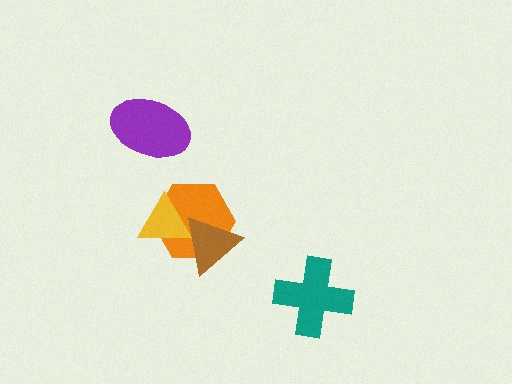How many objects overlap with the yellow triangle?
2 objects overlap with the yellow triangle.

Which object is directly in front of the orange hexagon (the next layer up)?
The yellow triangle is directly in front of the orange hexagon.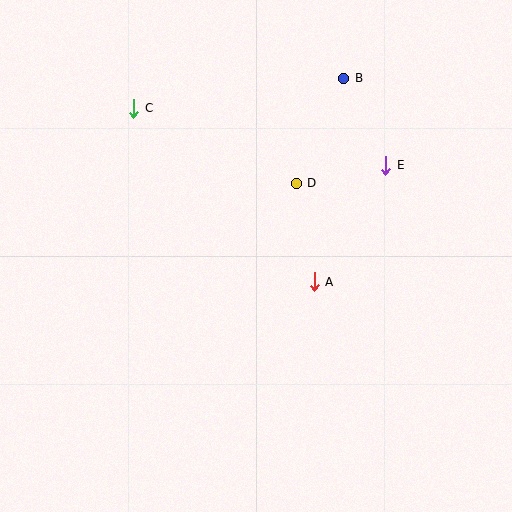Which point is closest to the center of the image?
Point A at (314, 282) is closest to the center.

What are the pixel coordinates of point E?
Point E is at (386, 165).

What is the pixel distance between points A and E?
The distance between A and E is 137 pixels.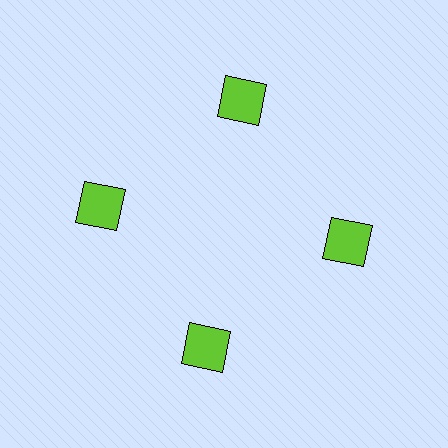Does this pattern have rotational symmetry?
Yes, this pattern has 4-fold rotational symmetry. It looks the same after rotating 90 degrees around the center.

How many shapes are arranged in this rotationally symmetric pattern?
There are 4 shapes, arranged in 4 groups of 1.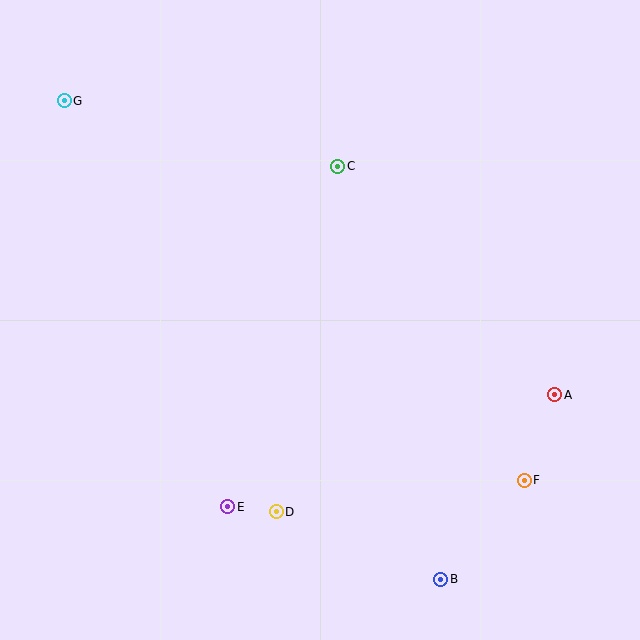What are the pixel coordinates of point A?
Point A is at (555, 395).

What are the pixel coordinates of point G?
Point G is at (64, 101).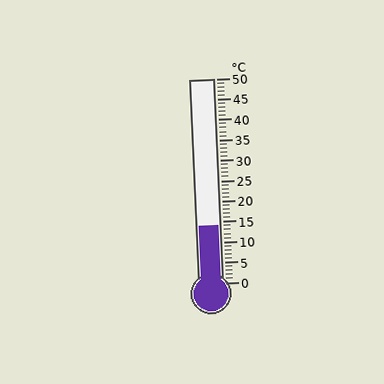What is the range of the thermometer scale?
The thermometer scale ranges from 0°C to 50°C.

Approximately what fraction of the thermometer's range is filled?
The thermometer is filled to approximately 30% of its range.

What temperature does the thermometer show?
The thermometer shows approximately 14°C.